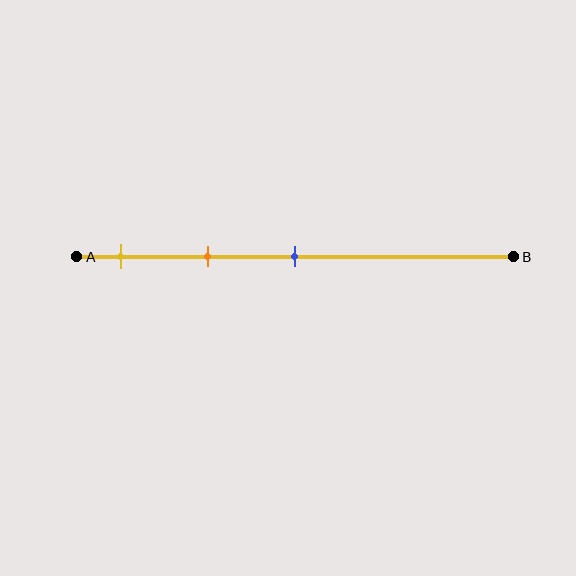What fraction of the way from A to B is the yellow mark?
The yellow mark is approximately 10% (0.1) of the way from A to B.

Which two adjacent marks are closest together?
The yellow and orange marks are the closest adjacent pair.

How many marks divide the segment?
There are 3 marks dividing the segment.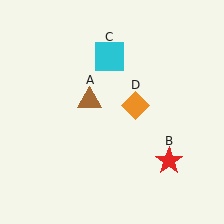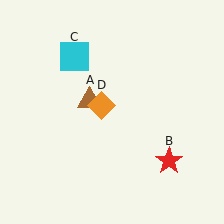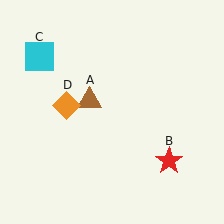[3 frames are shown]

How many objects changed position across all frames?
2 objects changed position: cyan square (object C), orange diamond (object D).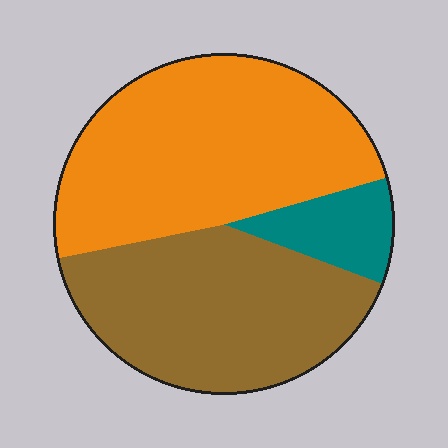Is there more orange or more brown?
Orange.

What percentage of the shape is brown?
Brown covers around 40% of the shape.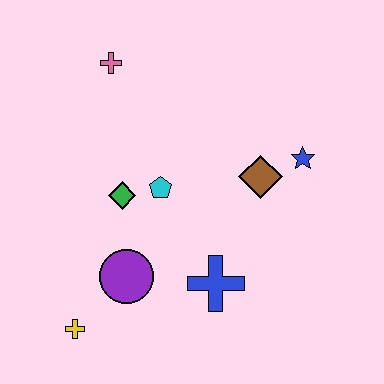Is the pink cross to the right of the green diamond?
No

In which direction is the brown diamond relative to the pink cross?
The brown diamond is to the right of the pink cross.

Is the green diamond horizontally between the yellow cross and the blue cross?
Yes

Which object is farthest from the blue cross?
The pink cross is farthest from the blue cross.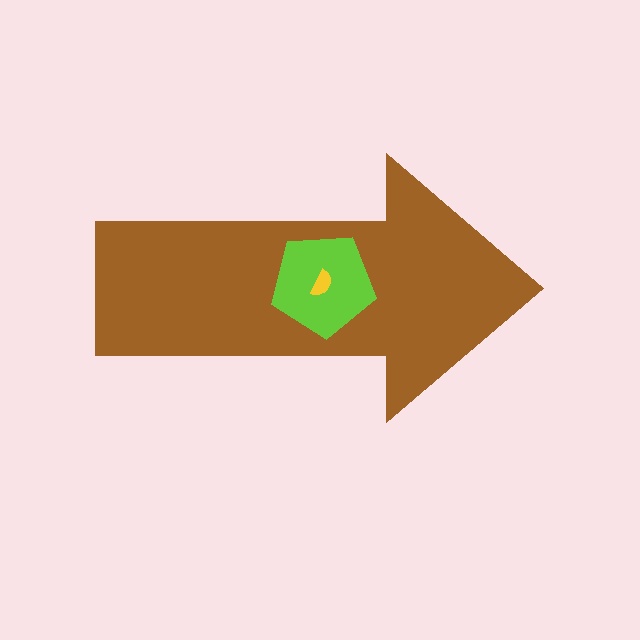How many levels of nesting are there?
3.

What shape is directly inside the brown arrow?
The lime pentagon.